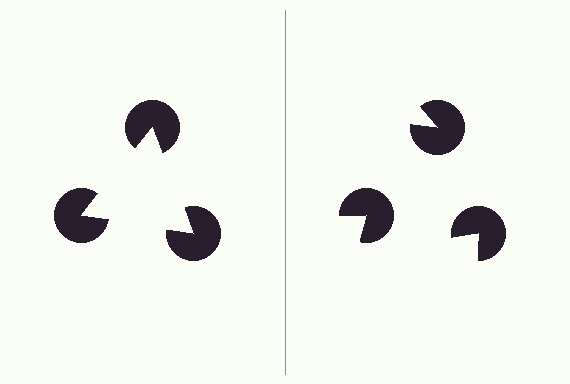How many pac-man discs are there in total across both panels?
6 — 3 on each side.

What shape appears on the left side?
An illusory triangle.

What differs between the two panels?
The pac-man discs are positioned identically on both sides; only the wedge orientations differ. On the left they align to a triangle; on the right they are misaligned.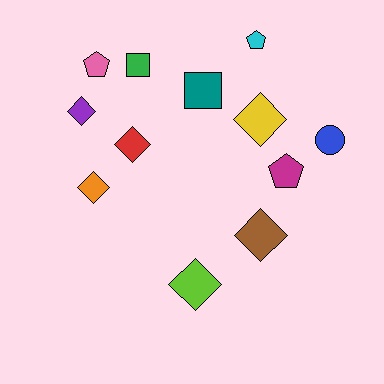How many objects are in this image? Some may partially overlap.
There are 12 objects.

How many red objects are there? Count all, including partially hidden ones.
There is 1 red object.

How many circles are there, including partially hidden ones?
There is 1 circle.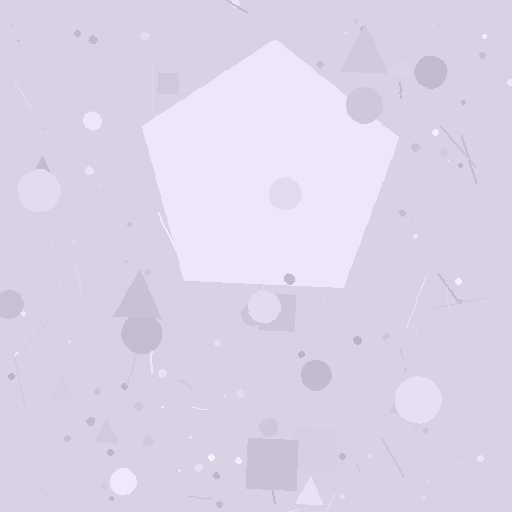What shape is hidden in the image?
A pentagon is hidden in the image.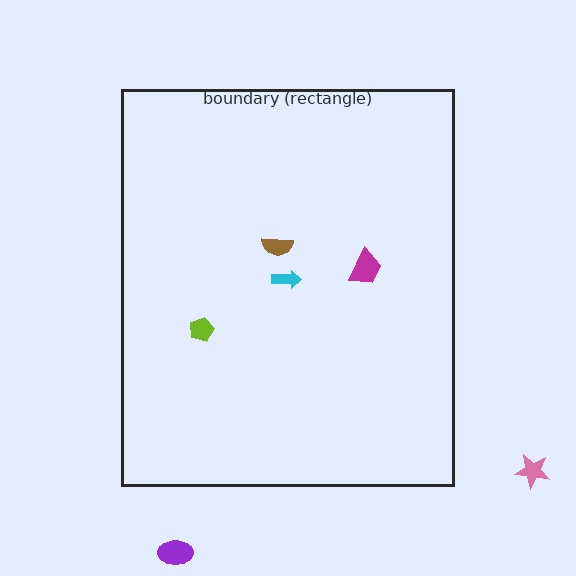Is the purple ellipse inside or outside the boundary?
Outside.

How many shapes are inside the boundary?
4 inside, 2 outside.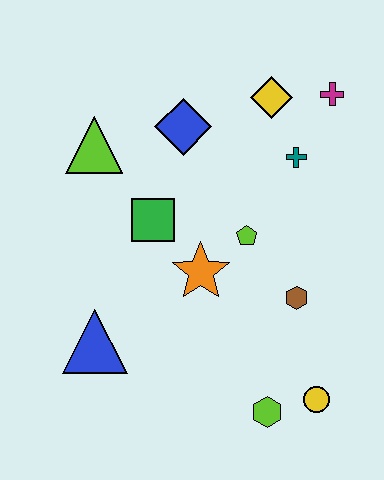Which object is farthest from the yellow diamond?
The lime hexagon is farthest from the yellow diamond.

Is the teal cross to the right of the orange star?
Yes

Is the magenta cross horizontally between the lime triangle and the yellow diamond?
No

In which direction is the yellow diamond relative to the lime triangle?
The yellow diamond is to the right of the lime triangle.